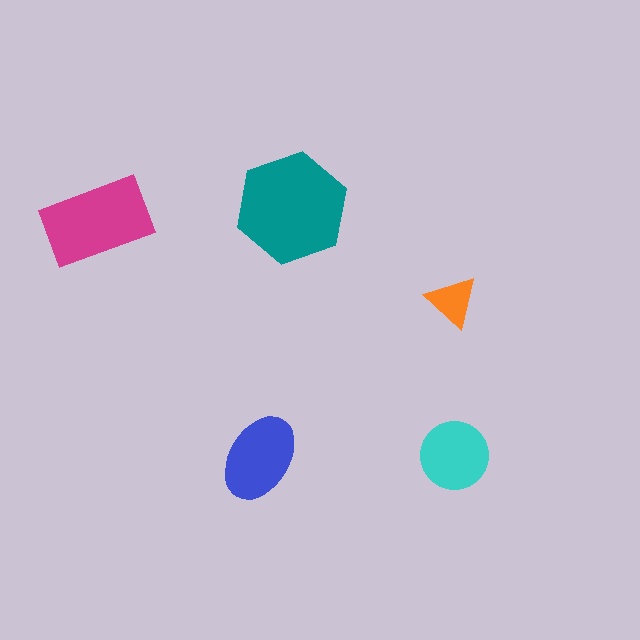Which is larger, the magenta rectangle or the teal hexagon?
The teal hexagon.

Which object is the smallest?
The orange triangle.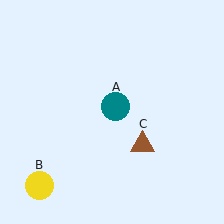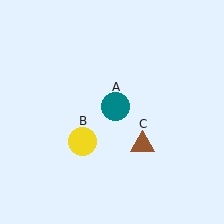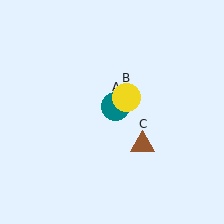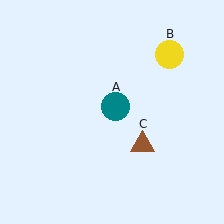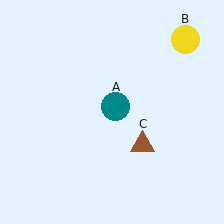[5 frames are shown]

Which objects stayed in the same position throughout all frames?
Teal circle (object A) and brown triangle (object C) remained stationary.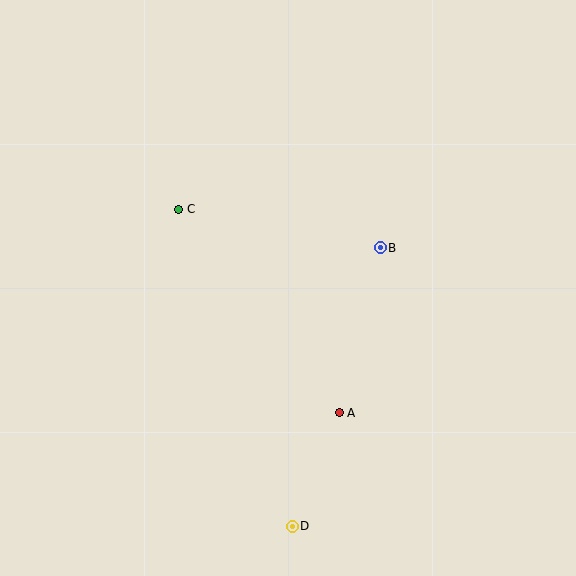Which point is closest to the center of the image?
Point B at (380, 248) is closest to the center.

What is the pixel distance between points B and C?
The distance between B and C is 205 pixels.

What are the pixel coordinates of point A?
Point A is at (339, 413).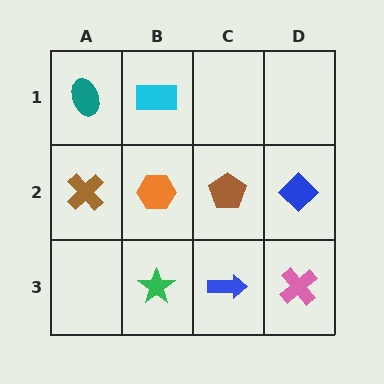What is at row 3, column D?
A pink cross.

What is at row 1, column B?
A cyan rectangle.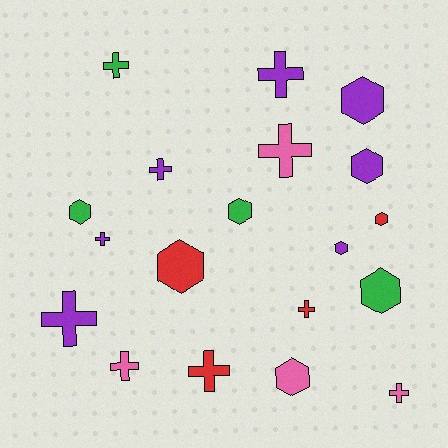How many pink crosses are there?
There are 3 pink crosses.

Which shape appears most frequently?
Cross, with 10 objects.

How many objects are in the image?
There are 19 objects.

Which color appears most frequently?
Purple, with 7 objects.